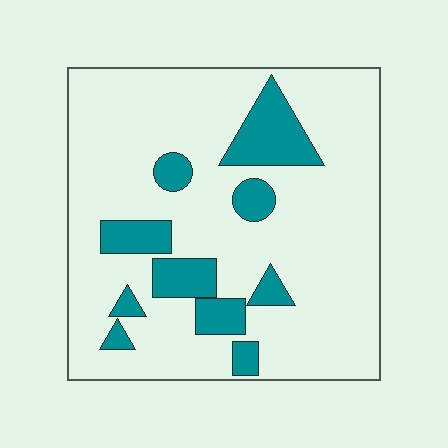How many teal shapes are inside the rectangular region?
10.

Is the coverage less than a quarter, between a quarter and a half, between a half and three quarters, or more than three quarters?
Less than a quarter.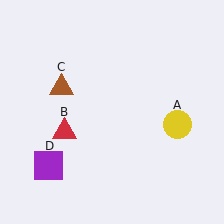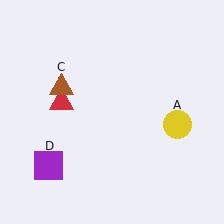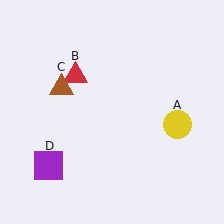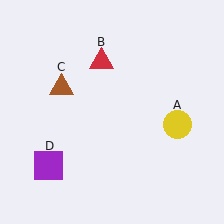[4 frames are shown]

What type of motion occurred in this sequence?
The red triangle (object B) rotated clockwise around the center of the scene.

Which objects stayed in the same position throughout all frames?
Yellow circle (object A) and brown triangle (object C) and purple square (object D) remained stationary.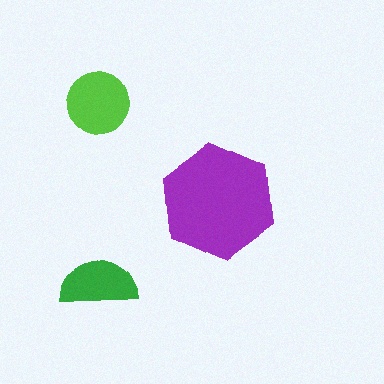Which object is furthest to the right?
The purple hexagon is rightmost.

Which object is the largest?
The purple hexagon.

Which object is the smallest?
The green semicircle.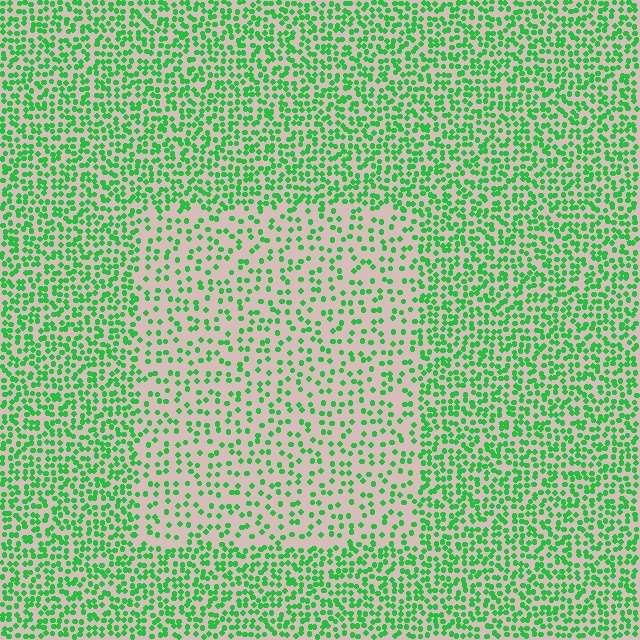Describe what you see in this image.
The image contains small green elements arranged at two different densities. A rectangle-shaped region is visible where the elements are less densely packed than the surrounding area.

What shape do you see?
I see a rectangle.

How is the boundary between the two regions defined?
The boundary is defined by a change in element density (approximately 2.1x ratio). All elements are the same color, size, and shape.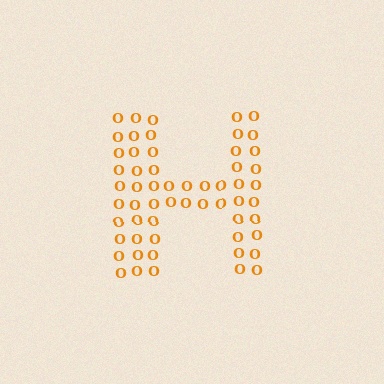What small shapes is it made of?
It is made of small letter O's.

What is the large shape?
The large shape is the letter H.